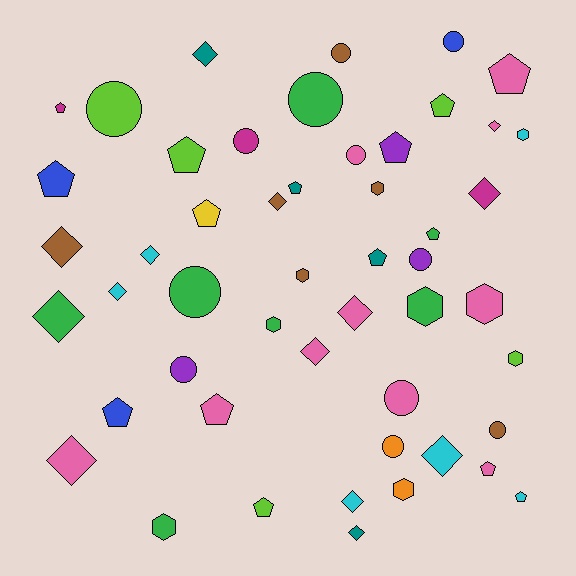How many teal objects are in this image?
There are 4 teal objects.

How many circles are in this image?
There are 12 circles.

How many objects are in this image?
There are 50 objects.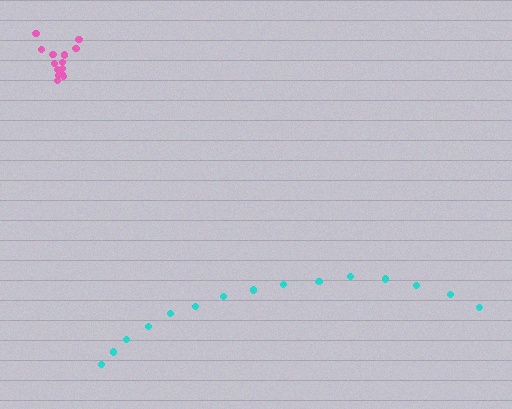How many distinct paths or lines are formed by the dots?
There are 2 distinct paths.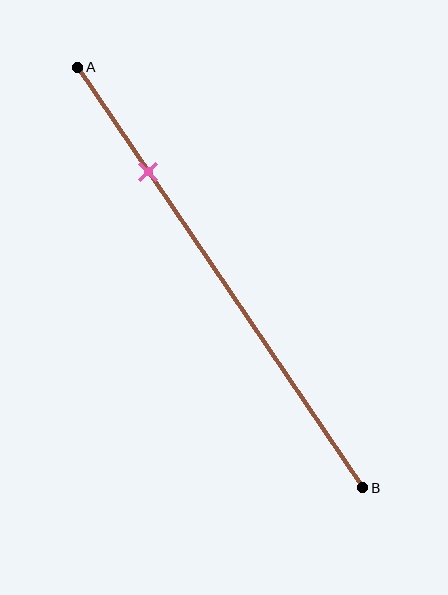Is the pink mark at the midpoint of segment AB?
No, the mark is at about 25% from A, not at the 50% midpoint.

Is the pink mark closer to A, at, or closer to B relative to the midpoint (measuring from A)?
The pink mark is closer to point A than the midpoint of segment AB.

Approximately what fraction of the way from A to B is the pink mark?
The pink mark is approximately 25% of the way from A to B.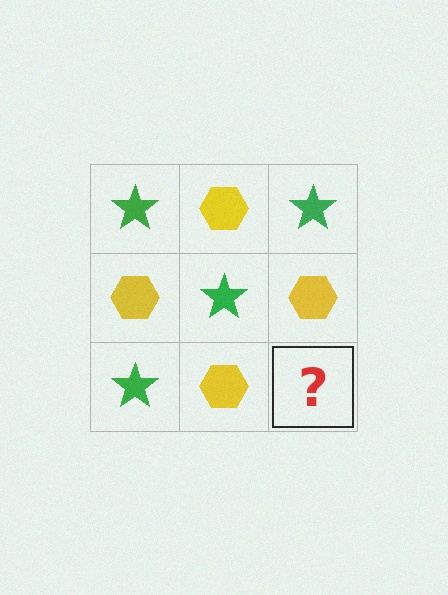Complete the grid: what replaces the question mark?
The question mark should be replaced with a green star.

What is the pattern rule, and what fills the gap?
The rule is that it alternates green star and yellow hexagon in a checkerboard pattern. The gap should be filled with a green star.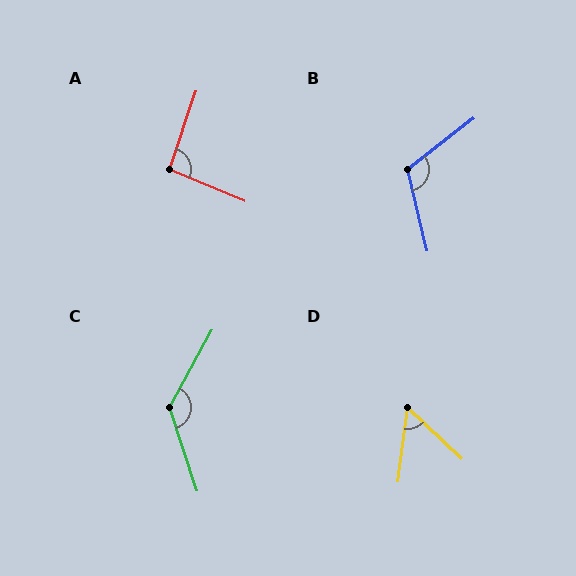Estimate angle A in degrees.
Approximately 94 degrees.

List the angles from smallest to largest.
D (54°), A (94°), B (114°), C (133°).